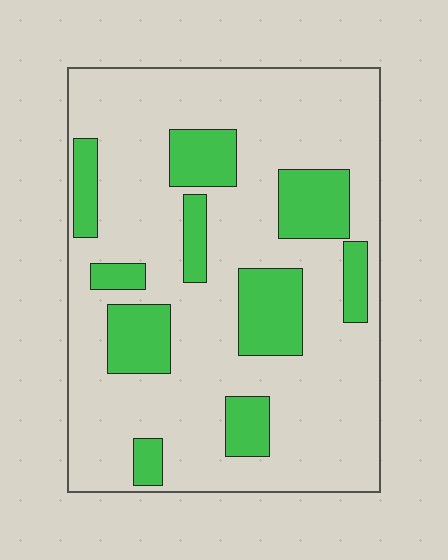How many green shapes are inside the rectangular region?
10.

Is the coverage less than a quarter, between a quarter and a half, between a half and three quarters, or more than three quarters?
Less than a quarter.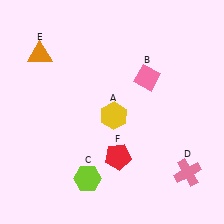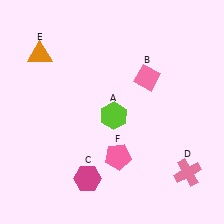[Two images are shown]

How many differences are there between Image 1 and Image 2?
There are 3 differences between the two images.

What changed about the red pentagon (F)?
In Image 1, F is red. In Image 2, it changed to pink.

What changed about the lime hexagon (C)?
In Image 1, C is lime. In Image 2, it changed to magenta.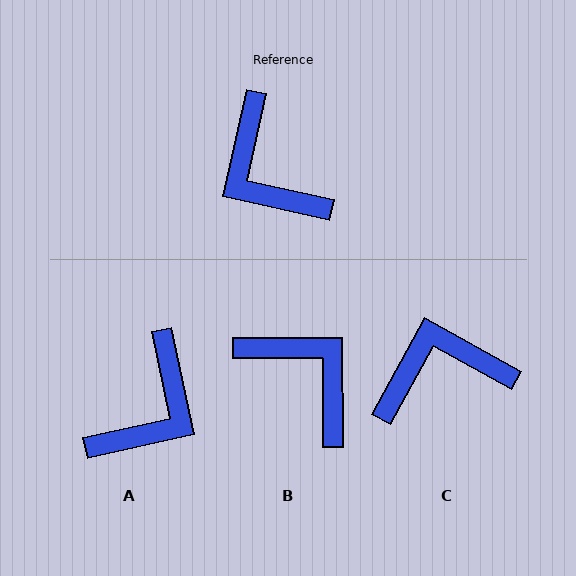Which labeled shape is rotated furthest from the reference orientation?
B, about 167 degrees away.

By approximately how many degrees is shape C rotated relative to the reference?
Approximately 106 degrees clockwise.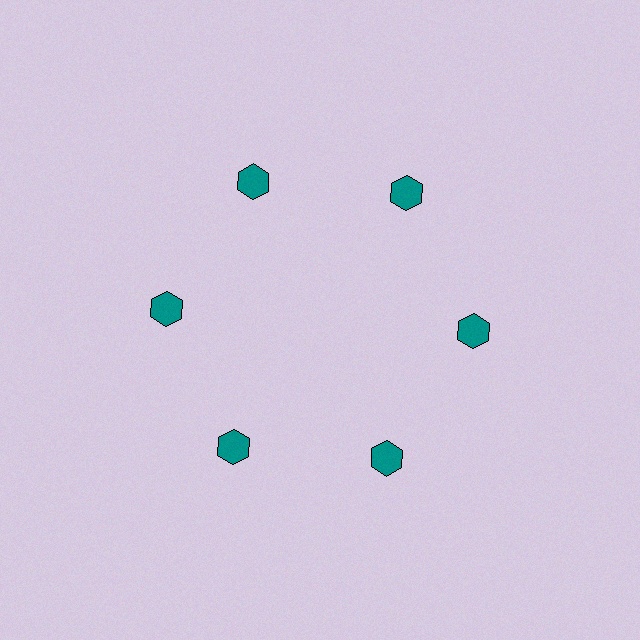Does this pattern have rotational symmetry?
Yes, this pattern has 6-fold rotational symmetry. It looks the same after rotating 60 degrees around the center.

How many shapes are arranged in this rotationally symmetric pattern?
There are 6 shapes, arranged in 6 groups of 1.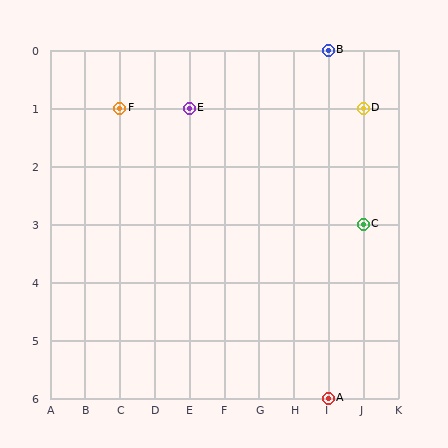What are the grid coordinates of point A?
Point A is at grid coordinates (I, 6).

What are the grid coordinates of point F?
Point F is at grid coordinates (C, 1).